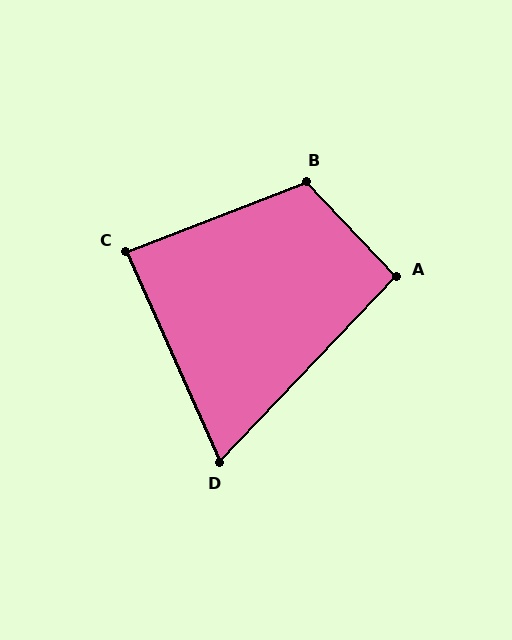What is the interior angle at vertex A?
Approximately 93 degrees (approximately right).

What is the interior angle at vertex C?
Approximately 87 degrees (approximately right).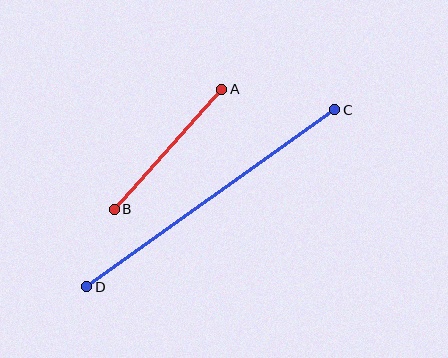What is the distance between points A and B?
The distance is approximately 161 pixels.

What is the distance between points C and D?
The distance is approximately 305 pixels.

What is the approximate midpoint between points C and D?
The midpoint is at approximately (211, 198) pixels.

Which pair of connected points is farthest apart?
Points C and D are farthest apart.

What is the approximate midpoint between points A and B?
The midpoint is at approximately (168, 149) pixels.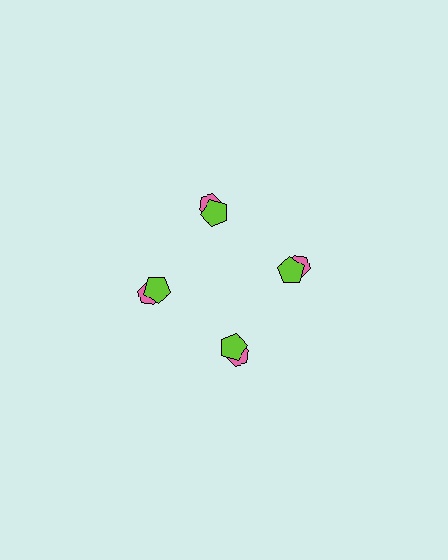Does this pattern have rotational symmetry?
Yes, this pattern has 4-fold rotational symmetry. It looks the same after rotating 90 degrees around the center.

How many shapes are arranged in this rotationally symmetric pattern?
There are 8 shapes, arranged in 4 groups of 2.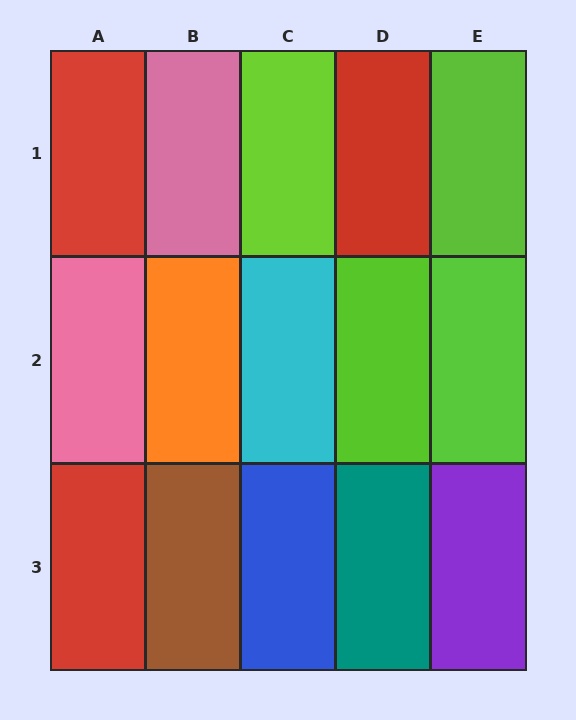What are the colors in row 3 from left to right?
Red, brown, blue, teal, purple.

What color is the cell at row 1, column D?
Red.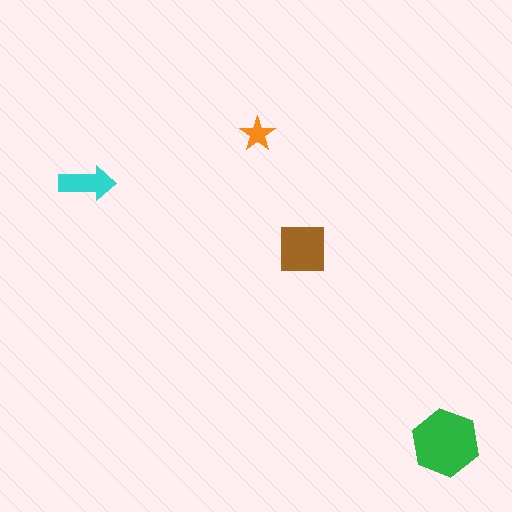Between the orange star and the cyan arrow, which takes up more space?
The cyan arrow.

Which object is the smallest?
The orange star.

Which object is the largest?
The green hexagon.